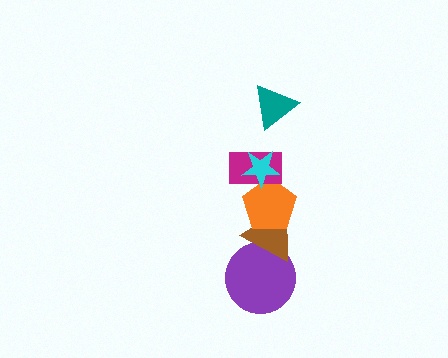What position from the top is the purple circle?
The purple circle is 6th from the top.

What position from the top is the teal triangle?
The teal triangle is 1st from the top.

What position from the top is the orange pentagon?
The orange pentagon is 4th from the top.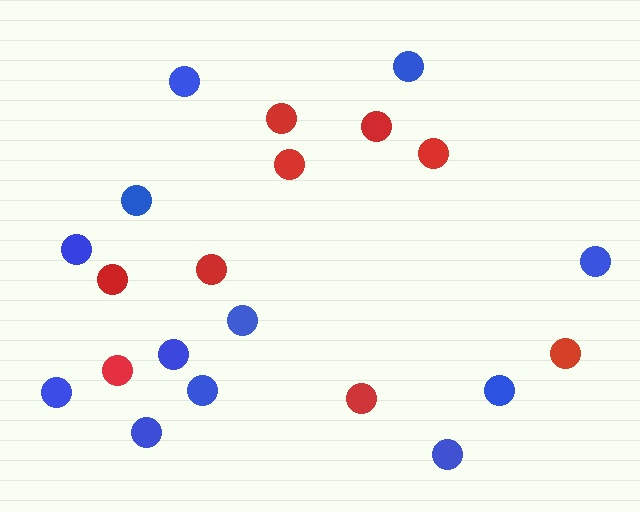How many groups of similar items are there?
There are 2 groups: one group of red circles (9) and one group of blue circles (12).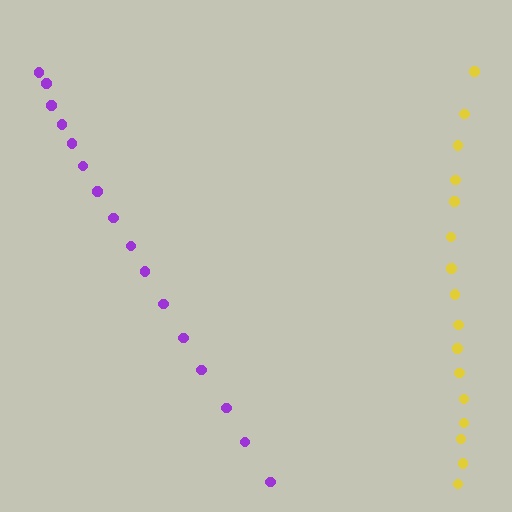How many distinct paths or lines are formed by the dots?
There are 2 distinct paths.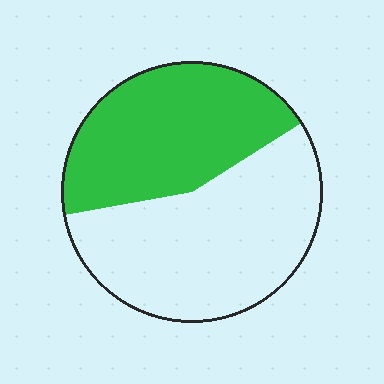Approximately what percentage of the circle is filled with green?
Approximately 45%.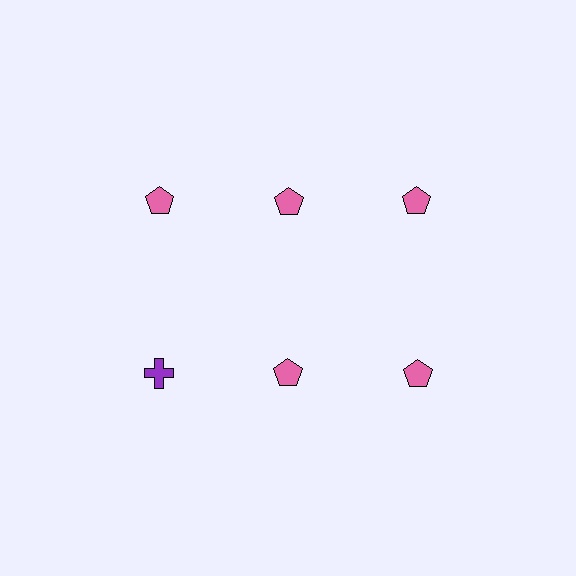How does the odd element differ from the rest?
It differs in both color (purple instead of pink) and shape (cross instead of pentagon).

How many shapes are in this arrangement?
There are 6 shapes arranged in a grid pattern.